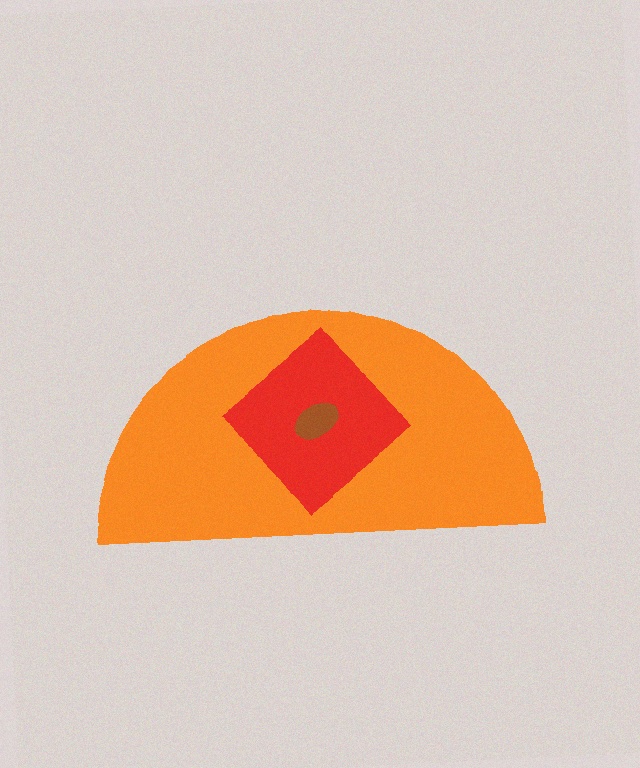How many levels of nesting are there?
3.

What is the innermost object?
The brown ellipse.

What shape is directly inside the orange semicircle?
The red diamond.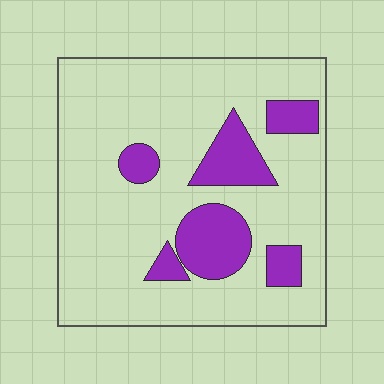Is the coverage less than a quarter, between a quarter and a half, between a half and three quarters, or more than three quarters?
Less than a quarter.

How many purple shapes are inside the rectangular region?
6.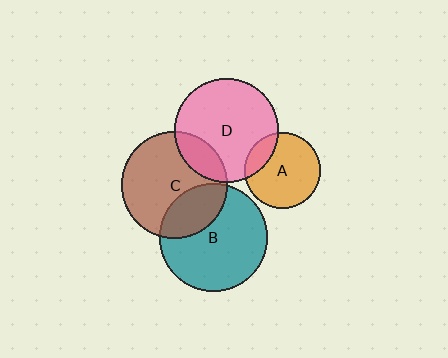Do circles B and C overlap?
Yes.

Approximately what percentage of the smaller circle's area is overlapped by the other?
Approximately 30%.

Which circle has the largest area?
Circle B (teal).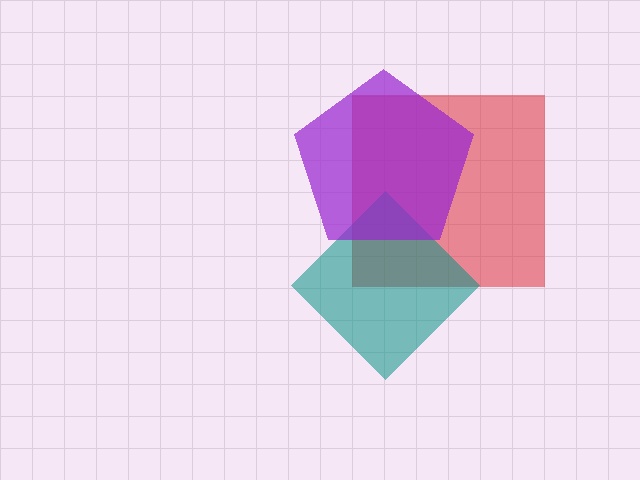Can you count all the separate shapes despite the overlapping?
Yes, there are 3 separate shapes.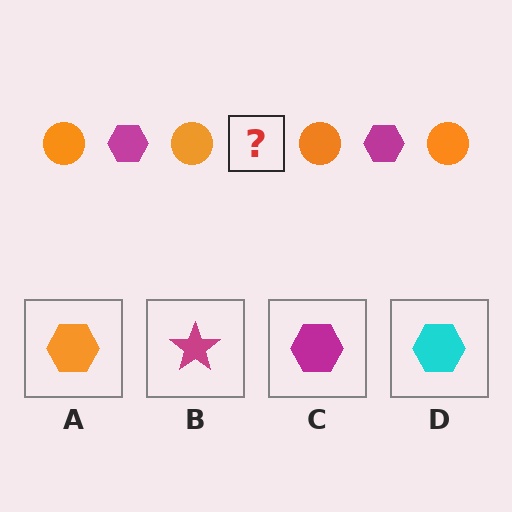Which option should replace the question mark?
Option C.